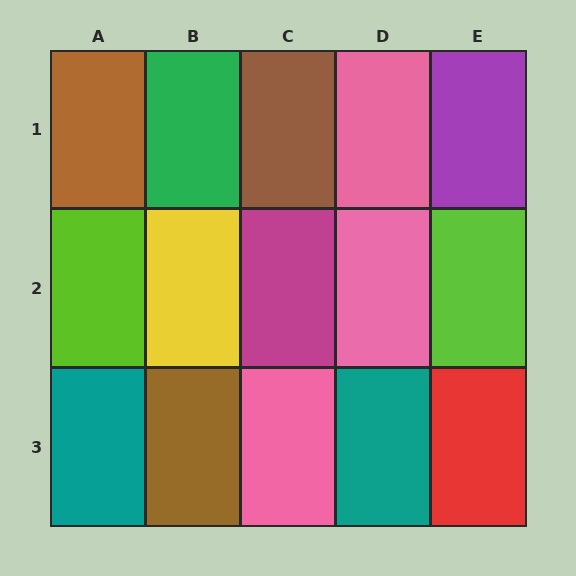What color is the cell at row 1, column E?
Purple.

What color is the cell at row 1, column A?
Brown.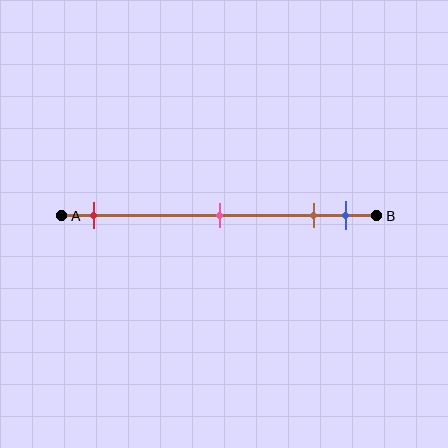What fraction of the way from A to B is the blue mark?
The blue mark is approximately 90% (0.9) of the way from A to B.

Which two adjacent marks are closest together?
The brown and blue marks are the closest adjacent pair.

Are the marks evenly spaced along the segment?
No, the marks are not evenly spaced.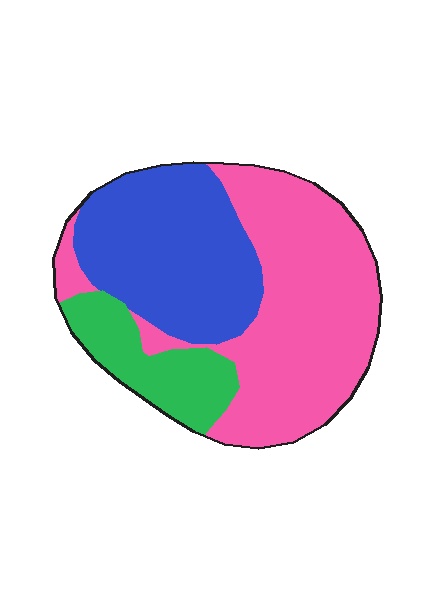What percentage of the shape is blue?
Blue takes up about one third (1/3) of the shape.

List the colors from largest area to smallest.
From largest to smallest: pink, blue, green.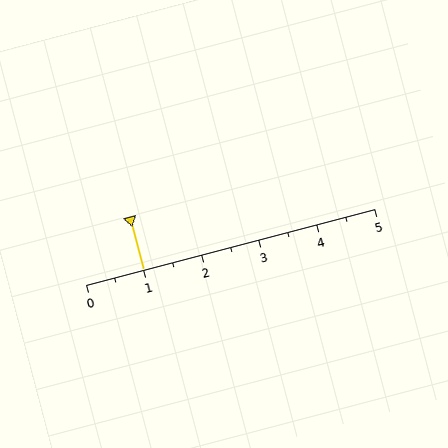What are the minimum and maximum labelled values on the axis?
The axis runs from 0 to 5.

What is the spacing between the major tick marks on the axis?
The major ticks are spaced 1 apart.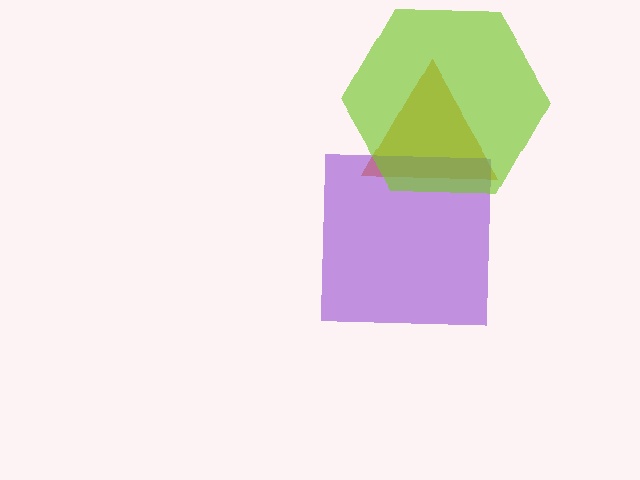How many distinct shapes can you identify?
There are 3 distinct shapes: an orange triangle, a purple square, a lime hexagon.